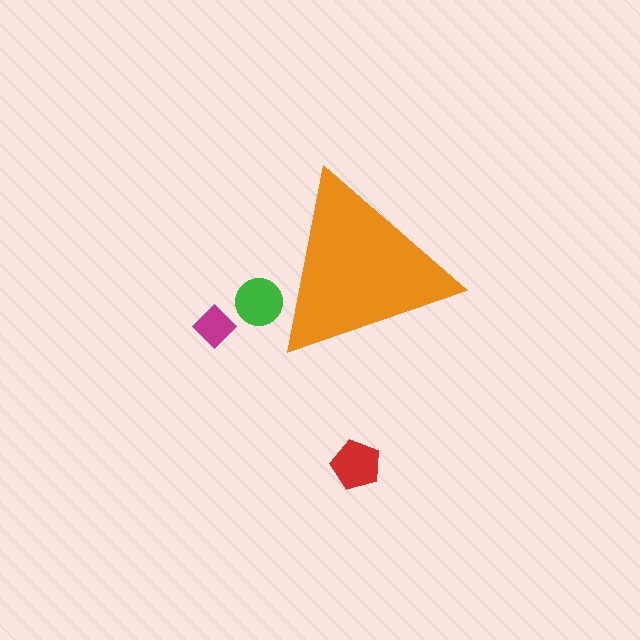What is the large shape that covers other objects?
An orange triangle.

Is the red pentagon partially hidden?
No, the red pentagon is fully visible.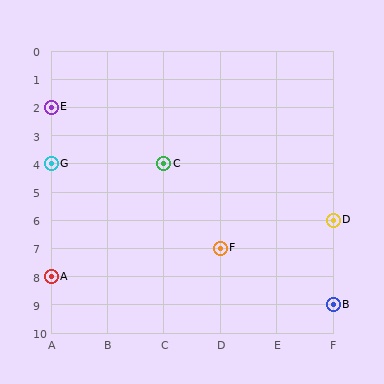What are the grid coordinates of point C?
Point C is at grid coordinates (C, 4).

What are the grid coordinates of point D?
Point D is at grid coordinates (F, 6).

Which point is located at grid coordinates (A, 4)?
Point G is at (A, 4).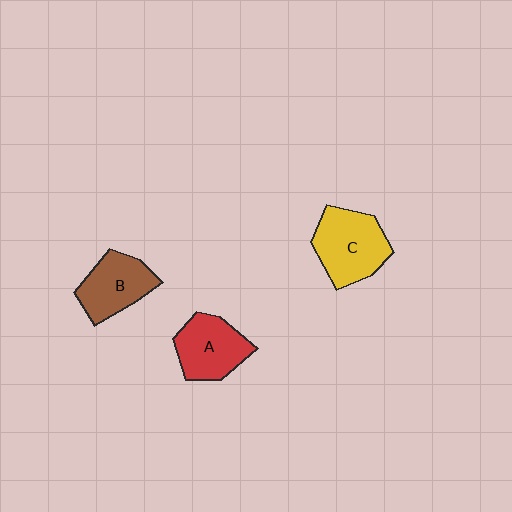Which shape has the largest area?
Shape C (yellow).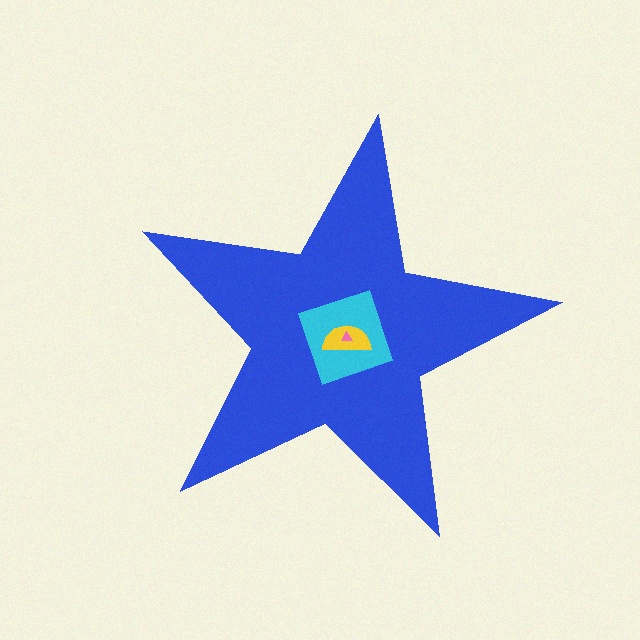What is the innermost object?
The pink triangle.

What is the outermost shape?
The blue star.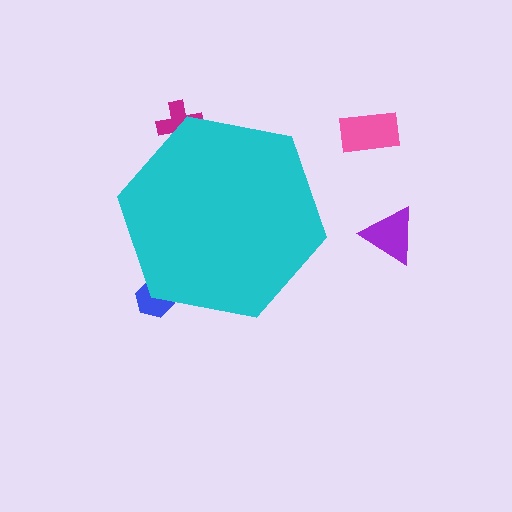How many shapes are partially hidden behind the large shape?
2 shapes are partially hidden.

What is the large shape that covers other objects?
A cyan hexagon.